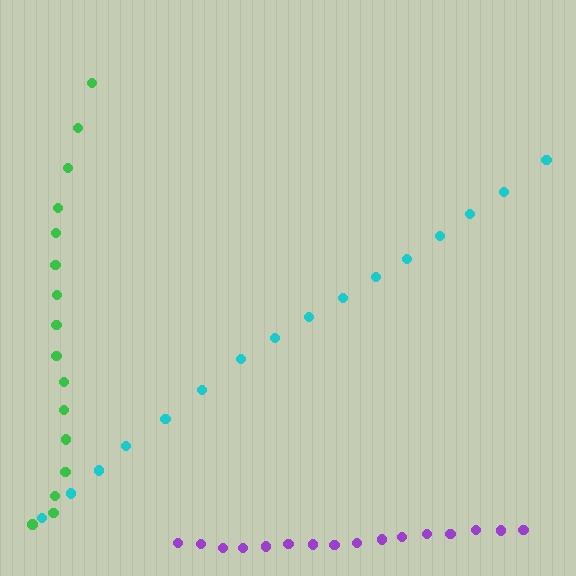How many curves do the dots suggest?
There are 3 distinct paths.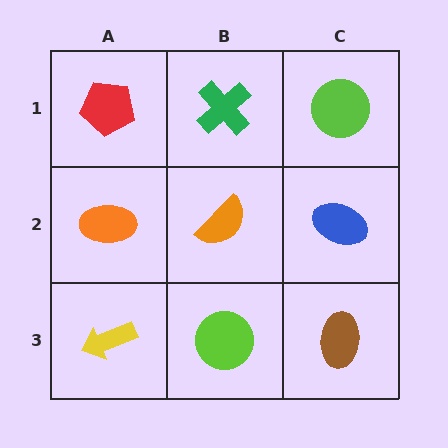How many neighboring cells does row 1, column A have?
2.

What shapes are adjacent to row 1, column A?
An orange ellipse (row 2, column A), a green cross (row 1, column B).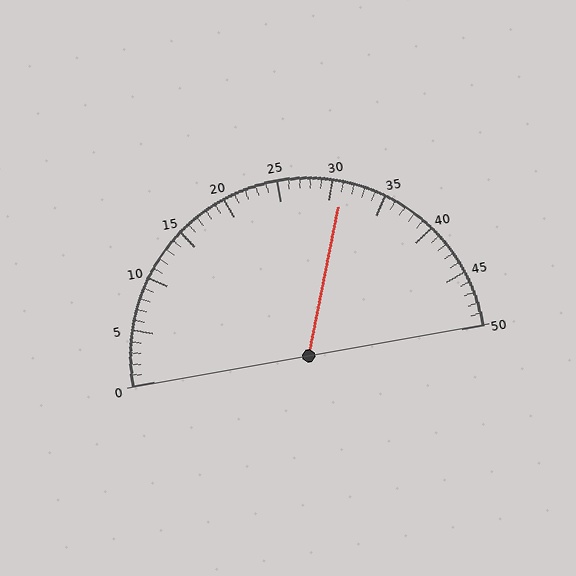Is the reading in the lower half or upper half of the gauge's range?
The reading is in the upper half of the range (0 to 50).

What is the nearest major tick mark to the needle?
The nearest major tick mark is 30.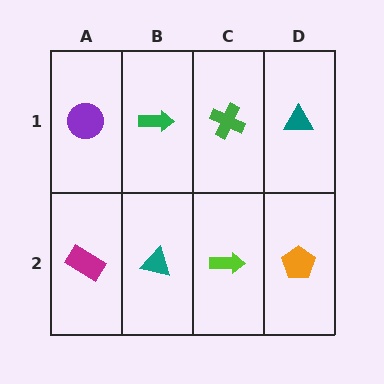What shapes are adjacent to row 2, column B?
A green arrow (row 1, column B), a magenta rectangle (row 2, column A), a lime arrow (row 2, column C).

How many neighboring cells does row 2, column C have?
3.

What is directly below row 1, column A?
A magenta rectangle.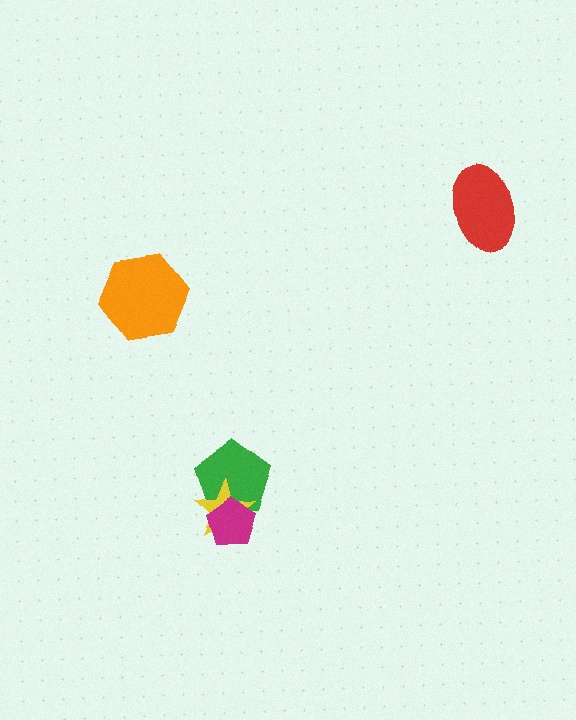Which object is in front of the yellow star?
The magenta pentagon is in front of the yellow star.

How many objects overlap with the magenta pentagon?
2 objects overlap with the magenta pentagon.